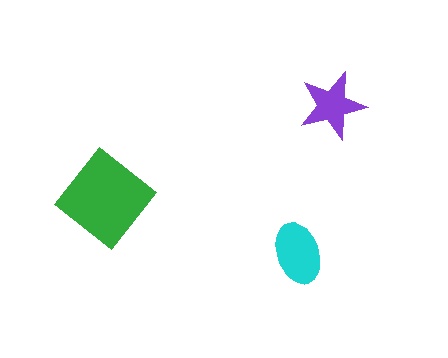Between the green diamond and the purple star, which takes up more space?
The green diamond.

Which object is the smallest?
The purple star.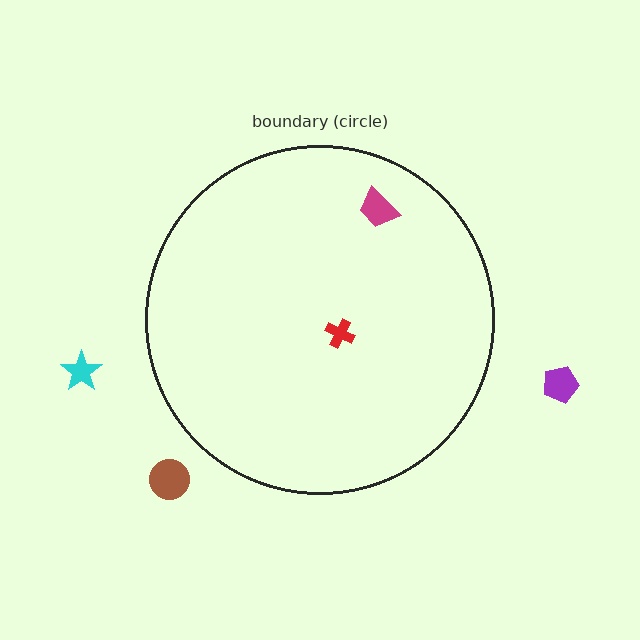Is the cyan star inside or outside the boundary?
Outside.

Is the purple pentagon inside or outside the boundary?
Outside.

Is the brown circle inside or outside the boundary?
Outside.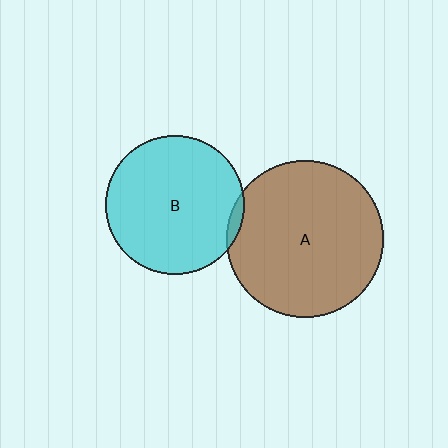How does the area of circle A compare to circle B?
Approximately 1.3 times.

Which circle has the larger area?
Circle A (brown).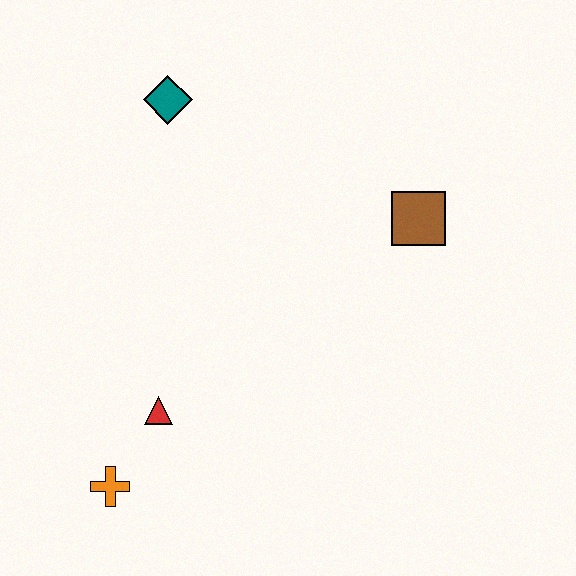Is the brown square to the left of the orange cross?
No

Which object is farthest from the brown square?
The orange cross is farthest from the brown square.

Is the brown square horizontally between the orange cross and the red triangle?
No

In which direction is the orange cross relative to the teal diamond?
The orange cross is below the teal diamond.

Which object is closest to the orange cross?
The red triangle is closest to the orange cross.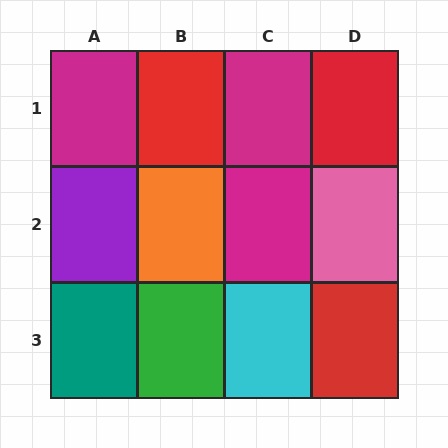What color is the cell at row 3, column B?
Green.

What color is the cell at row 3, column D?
Red.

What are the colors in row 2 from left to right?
Purple, orange, magenta, pink.